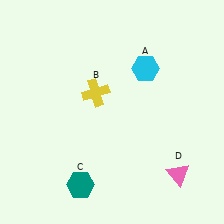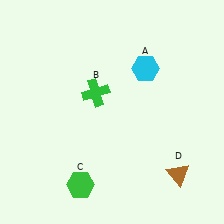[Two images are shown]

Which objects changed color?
B changed from yellow to green. C changed from teal to green. D changed from pink to brown.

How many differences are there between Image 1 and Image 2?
There are 3 differences between the two images.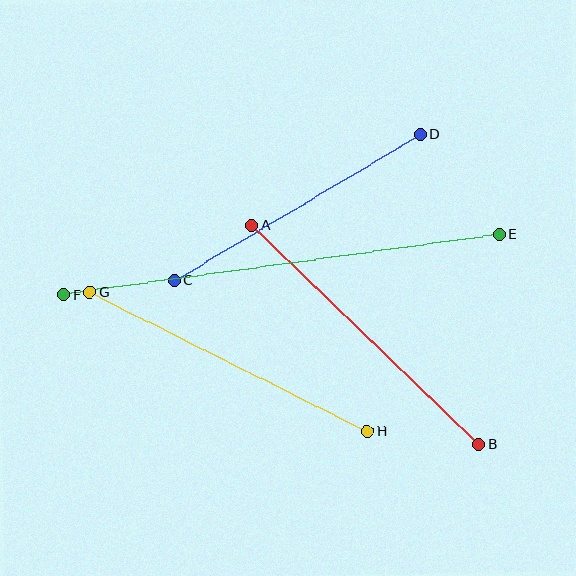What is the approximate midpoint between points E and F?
The midpoint is at approximately (282, 265) pixels.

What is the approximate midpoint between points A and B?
The midpoint is at approximately (365, 335) pixels.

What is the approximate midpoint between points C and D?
The midpoint is at approximately (297, 207) pixels.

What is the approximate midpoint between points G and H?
The midpoint is at approximately (229, 362) pixels.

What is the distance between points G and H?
The distance is approximately 310 pixels.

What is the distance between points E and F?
The distance is approximately 440 pixels.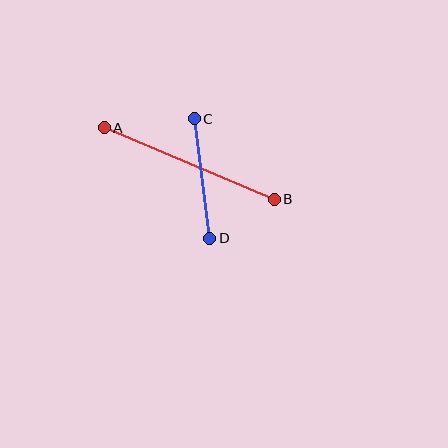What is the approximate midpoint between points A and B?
The midpoint is at approximately (189, 164) pixels.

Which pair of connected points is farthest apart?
Points A and B are farthest apart.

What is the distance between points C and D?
The distance is approximately 120 pixels.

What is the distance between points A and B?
The distance is approximately 185 pixels.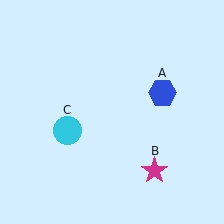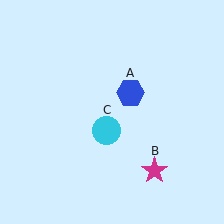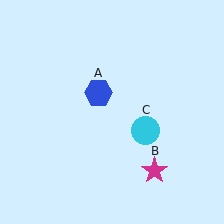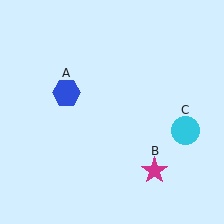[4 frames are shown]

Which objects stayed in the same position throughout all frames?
Magenta star (object B) remained stationary.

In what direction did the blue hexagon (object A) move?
The blue hexagon (object A) moved left.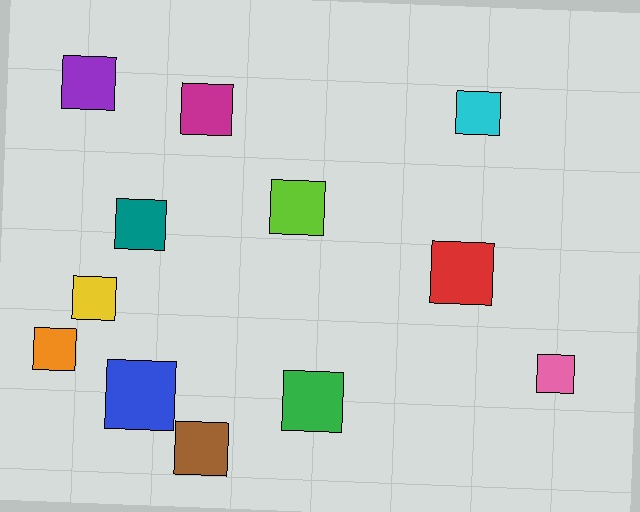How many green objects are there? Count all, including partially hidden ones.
There is 1 green object.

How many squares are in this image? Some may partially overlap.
There are 12 squares.